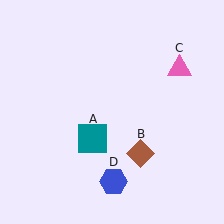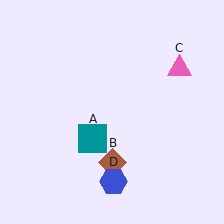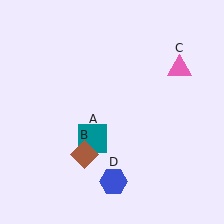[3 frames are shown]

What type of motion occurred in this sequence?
The brown diamond (object B) rotated clockwise around the center of the scene.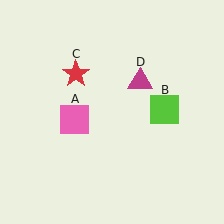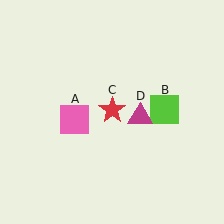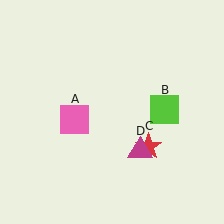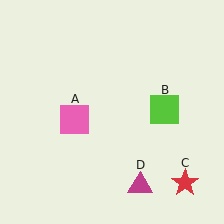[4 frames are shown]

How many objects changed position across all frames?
2 objects changed position: red star (object C), magenta triangle (object D).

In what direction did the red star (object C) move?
The red star (object C) moved down and to the right.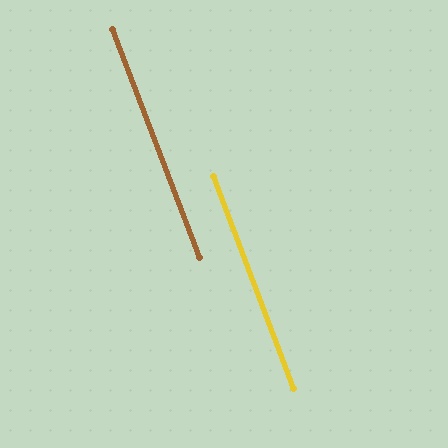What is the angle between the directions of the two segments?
Approximately 0 degrees.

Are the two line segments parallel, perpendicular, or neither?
Parallel — their directions differ by only 0.2°.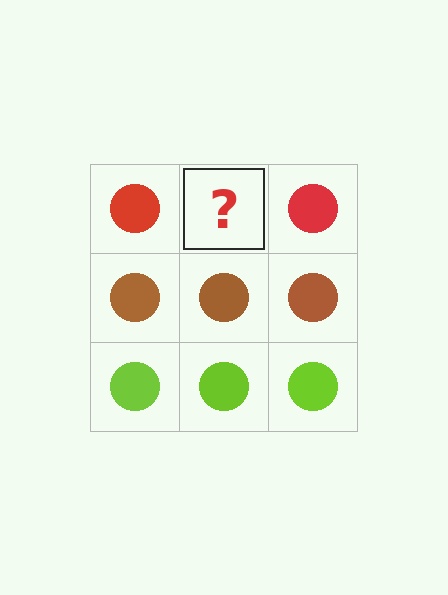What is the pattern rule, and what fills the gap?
The rule is that each row has a consistent color. The gap should be filled with a red circle.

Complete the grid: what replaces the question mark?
The question mark should be replaced with a red circle.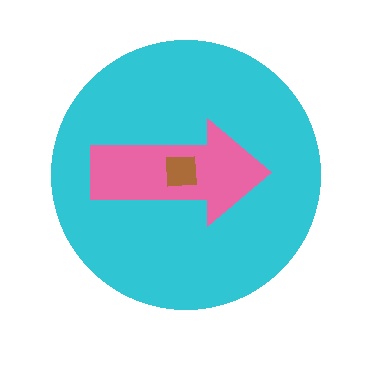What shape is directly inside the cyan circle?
The pink arrow.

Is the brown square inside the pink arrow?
Yes.